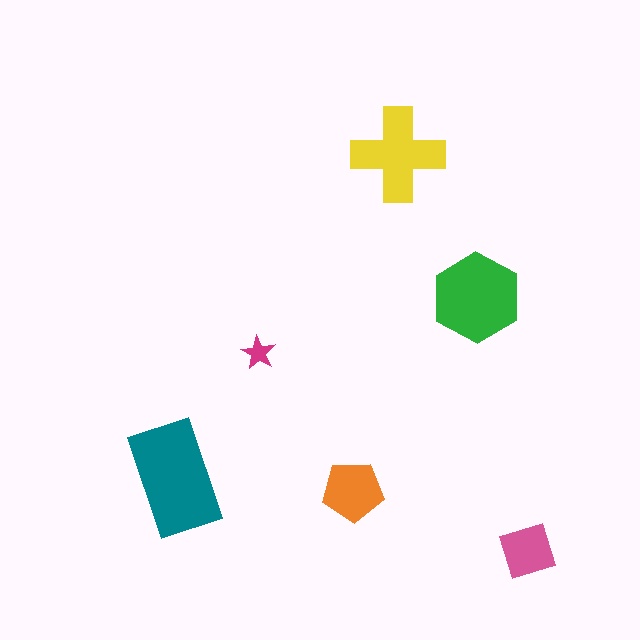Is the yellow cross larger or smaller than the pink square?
Larger.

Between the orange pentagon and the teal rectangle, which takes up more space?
The teal rectangle.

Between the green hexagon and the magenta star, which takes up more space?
The green hexagon.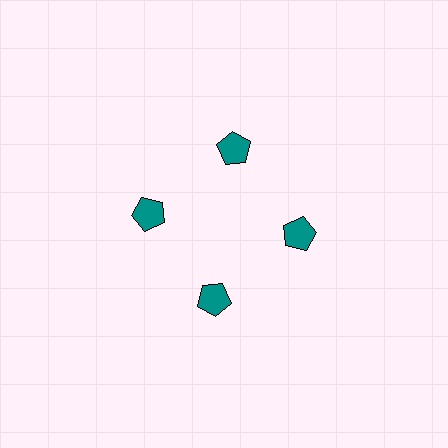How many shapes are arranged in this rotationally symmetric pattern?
There are 4 shapes, arranged in 4 groups of 1.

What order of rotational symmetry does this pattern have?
This pattern has 4-fold rotational symmetry.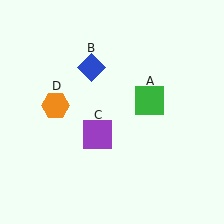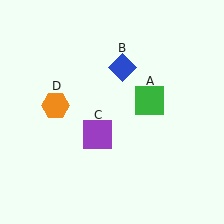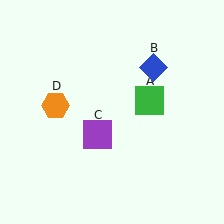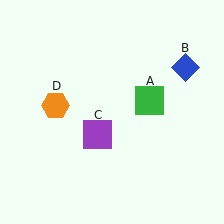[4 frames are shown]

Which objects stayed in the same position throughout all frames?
Green square (object A) and purple square (object C) and orange hexagon (object D) remained stationary.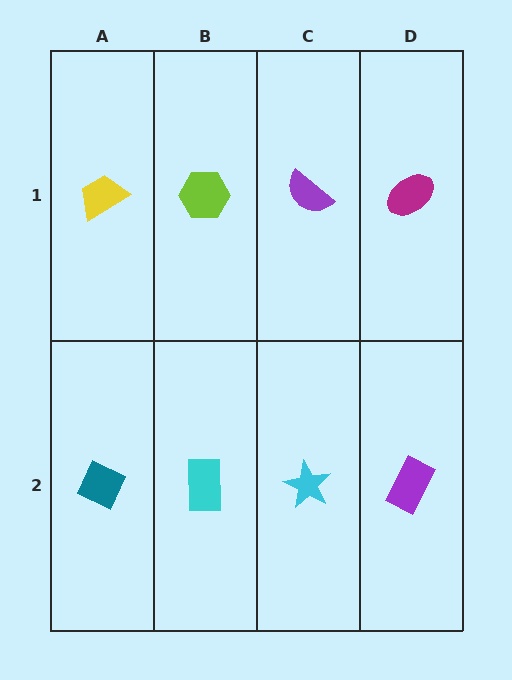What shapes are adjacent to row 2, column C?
A purple semicircle (row 1, column C), a cyan rectangle (row 2, column B), a purple rectangle (row 2, column D).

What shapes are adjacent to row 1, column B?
A cyan rectangle (row 2, column B), a yellow trapezoid (row 1, column A), a purple semicircle (row 1, column C).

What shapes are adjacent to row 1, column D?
A purple rectangle (row 2, column D), a purple semicircle (row 1, column C).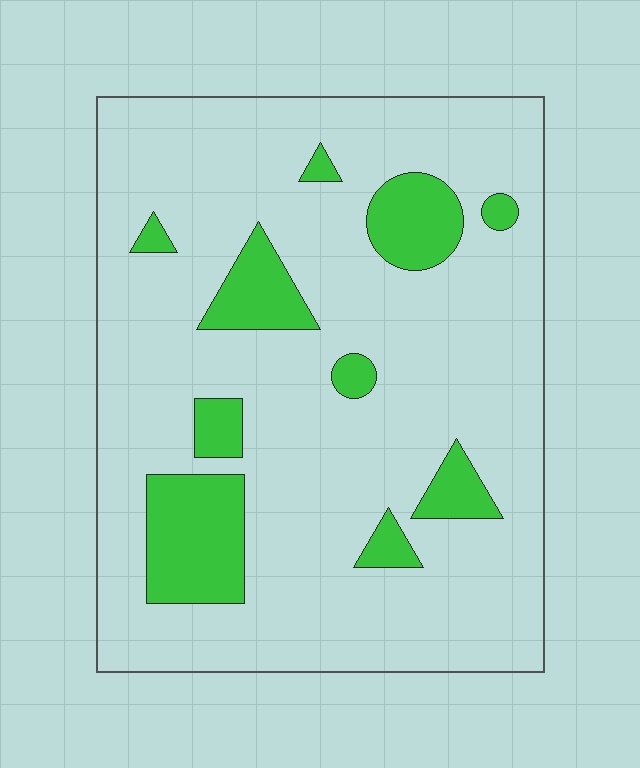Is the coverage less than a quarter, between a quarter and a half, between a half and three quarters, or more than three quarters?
Less than a quarter.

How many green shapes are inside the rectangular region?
10.